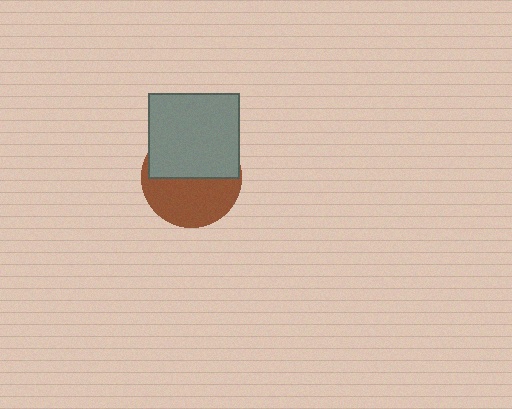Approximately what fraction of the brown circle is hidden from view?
Roughly 51% of the brown circle is hidden behind the gray rectangle.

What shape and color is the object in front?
The object in front is a gray rectangle.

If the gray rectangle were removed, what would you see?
You would see the complete brown circle.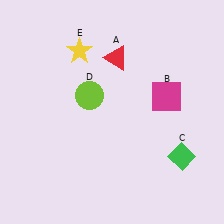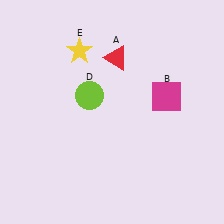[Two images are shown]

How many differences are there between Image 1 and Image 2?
There is 1 difference between the two images.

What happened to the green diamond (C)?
The green diamond (C) was removed in Image 2. It was in the bottom-right area of Image 1.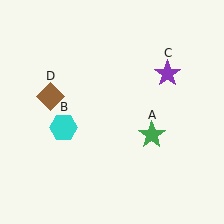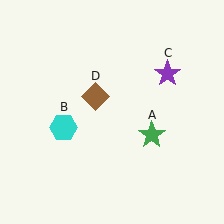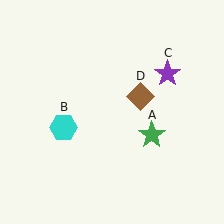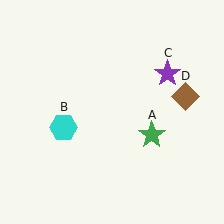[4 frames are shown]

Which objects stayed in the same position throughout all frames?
Green star (object A) and cyan hexagon (object B) and purple star (object C) remained stationary.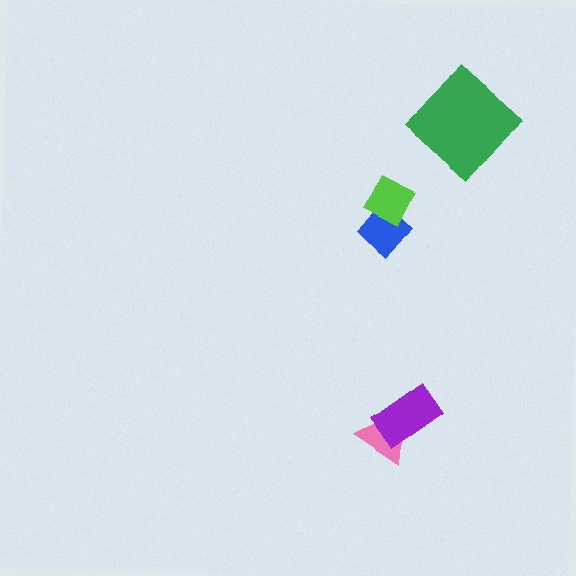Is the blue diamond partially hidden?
Yes, it is partially covered by another shape.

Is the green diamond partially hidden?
No, no other shape covers it.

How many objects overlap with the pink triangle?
1 object overlaps with the pink triangle.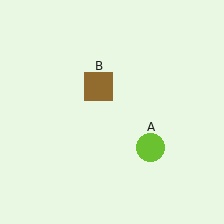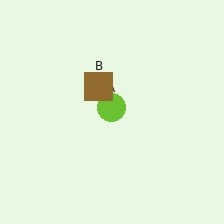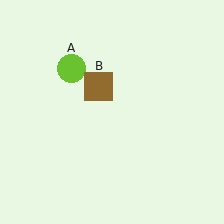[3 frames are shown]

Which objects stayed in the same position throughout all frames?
Brown square (object B) remained stationary.